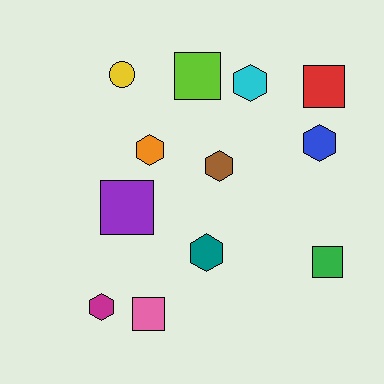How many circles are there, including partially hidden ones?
There is 1 circle.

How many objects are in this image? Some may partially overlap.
There are 12 objects.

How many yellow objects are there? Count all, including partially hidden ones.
There is 1 yellow object.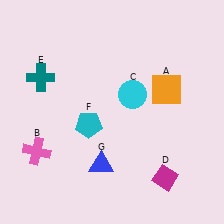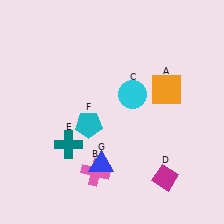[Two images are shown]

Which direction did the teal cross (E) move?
The teal cross (E) moved down.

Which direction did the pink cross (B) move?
The pink cross (B) moved right.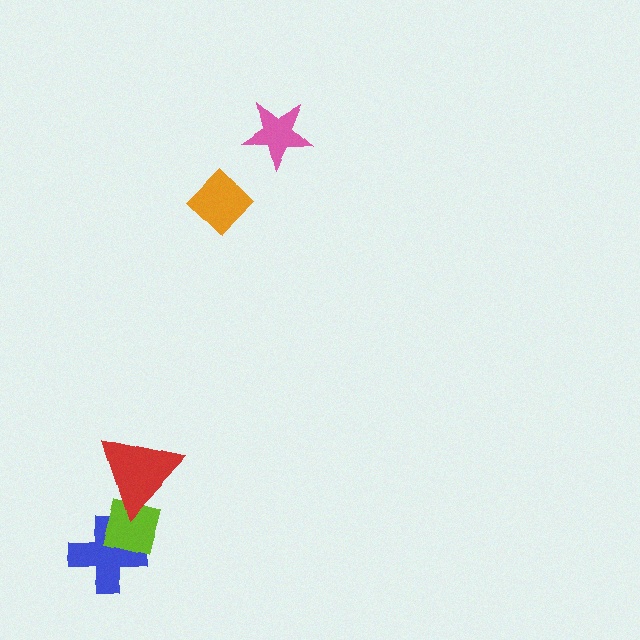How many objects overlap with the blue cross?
1 object overlaps with the blue cross.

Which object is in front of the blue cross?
The lime square is in front of the blue cross.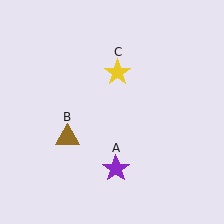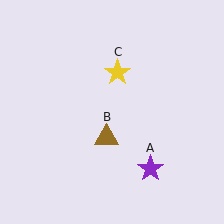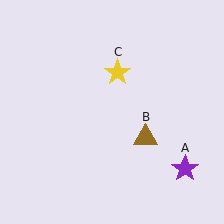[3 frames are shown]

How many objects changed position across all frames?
2 objects changed position: purple star (object A), brown triangle (object B).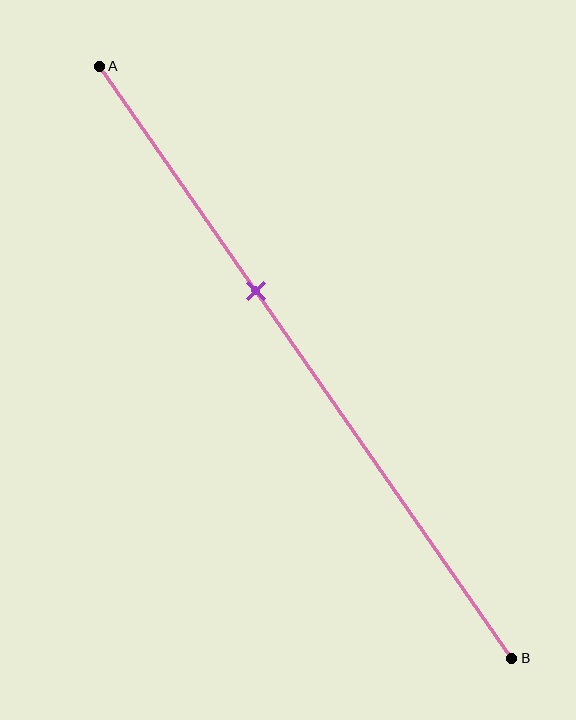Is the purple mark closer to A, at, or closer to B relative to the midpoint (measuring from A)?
The purple mark is closer to point A than the midpoint of segment AB.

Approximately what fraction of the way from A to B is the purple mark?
The purple mark is approximately 40% of the way from A to B.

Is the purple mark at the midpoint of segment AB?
No, the mark is at about 40% from A, not at the 50% midpoint.